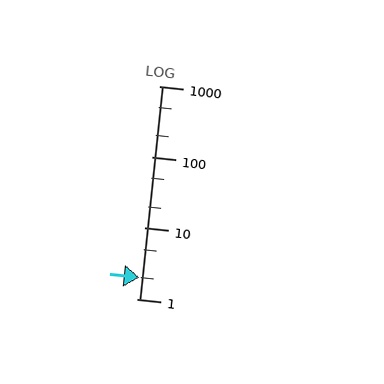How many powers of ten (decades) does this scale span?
The scale spans 3 decades, from 1 to 1000.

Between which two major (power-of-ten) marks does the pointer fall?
The pointer is between 1 and 10.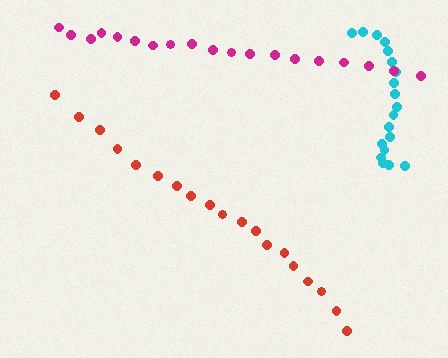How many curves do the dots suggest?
There are 3 distinct paths.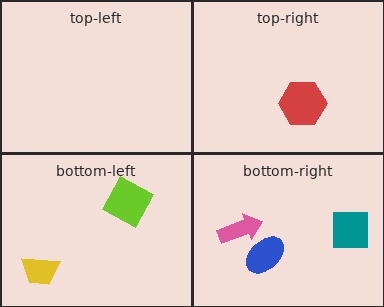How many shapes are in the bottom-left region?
2.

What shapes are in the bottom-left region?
The lime diamond, the yellow trapezoid.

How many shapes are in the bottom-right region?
3.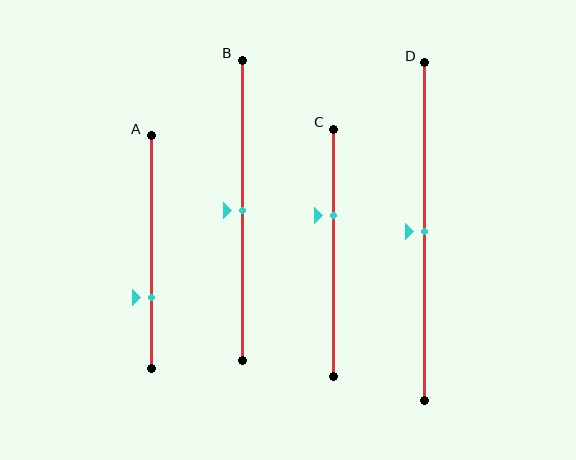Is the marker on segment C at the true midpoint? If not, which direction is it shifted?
No, the marker on segment C is shifted upward by about 15% of the segment length.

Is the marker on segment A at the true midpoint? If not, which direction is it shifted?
No, the marker on segment A is shifted downward by about 20% of the segment length.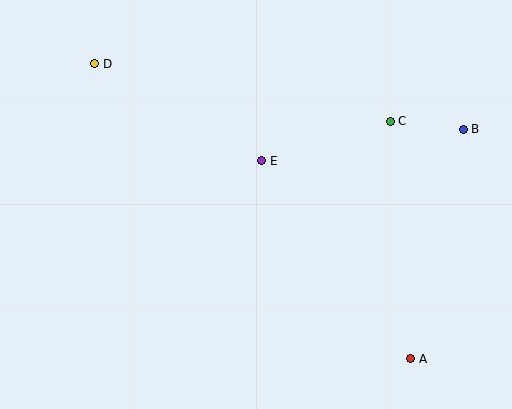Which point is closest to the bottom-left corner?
Point D is closest to the bottom-left corner.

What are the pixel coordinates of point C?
Point C is at (390, 121).